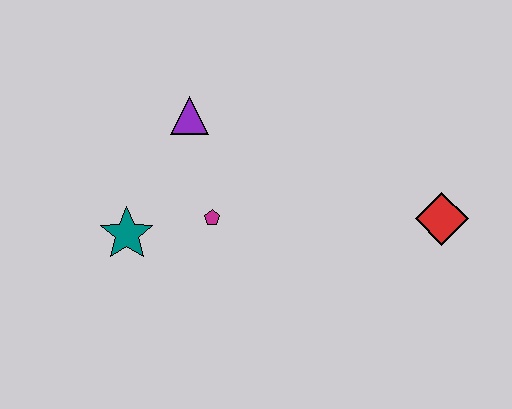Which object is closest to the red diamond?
The magenta pentagon is closest to the red diamond.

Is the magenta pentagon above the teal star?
Yes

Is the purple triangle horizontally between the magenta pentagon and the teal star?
Yes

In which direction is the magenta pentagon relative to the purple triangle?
The magenta pentagon is below the purple triangle.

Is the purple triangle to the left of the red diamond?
Yes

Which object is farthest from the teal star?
The red diamond is farthest from the teal star.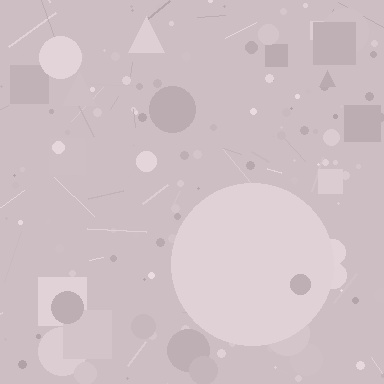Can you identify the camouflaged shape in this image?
The camouflaged shape is a circle.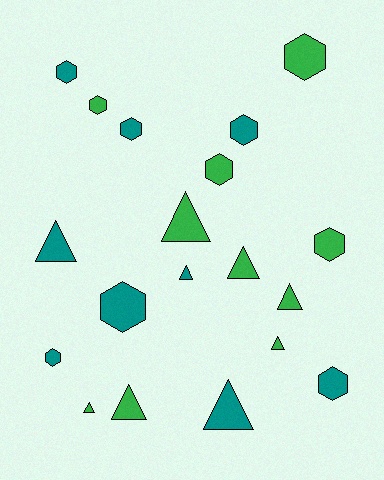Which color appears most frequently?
Green, with 10 objects.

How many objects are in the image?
There are 19 objects.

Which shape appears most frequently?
Hexagon, with 10 objects.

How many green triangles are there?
There are 6 green triangles.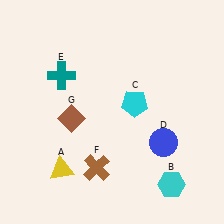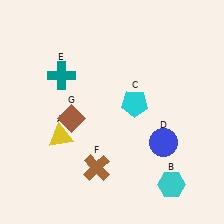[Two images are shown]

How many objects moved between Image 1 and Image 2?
1 object moved between the two images.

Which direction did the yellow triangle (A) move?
The yellow triangle (A) moved up.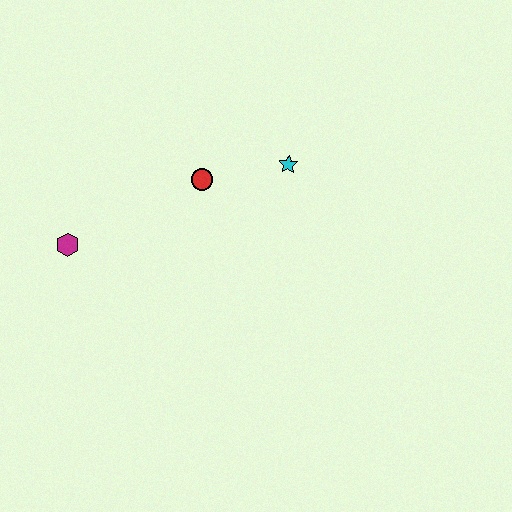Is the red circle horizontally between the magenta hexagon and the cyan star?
Yes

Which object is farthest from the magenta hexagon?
The cyan star is farthest from the magenta hexagon.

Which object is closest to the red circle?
The cyan star is closest to the red circle.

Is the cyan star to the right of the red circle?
Yes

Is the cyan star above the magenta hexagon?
Yes